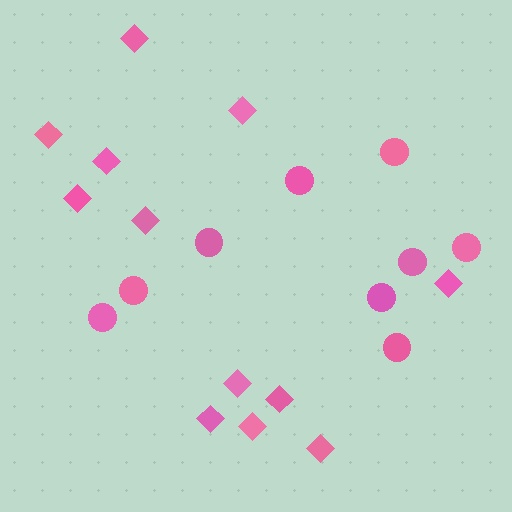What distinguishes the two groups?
There are 2 groups: one group of circles (9) and one group of diamonds (12).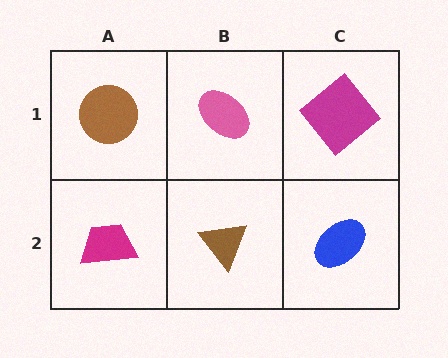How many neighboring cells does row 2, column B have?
3.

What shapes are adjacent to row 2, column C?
A magenta diamond (row 1, column C), a brown triangle (row 2, column B).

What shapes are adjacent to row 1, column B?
A brown triangle (row 2, column B), a brown circle (row 1, column A), a magenta diamond (row 1, column C).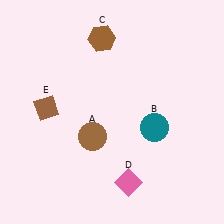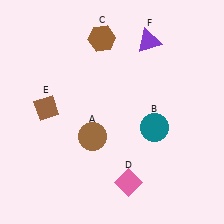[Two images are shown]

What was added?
A purple triangle (F) was added in Image 2.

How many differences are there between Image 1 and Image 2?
There is 1 difference between the two images.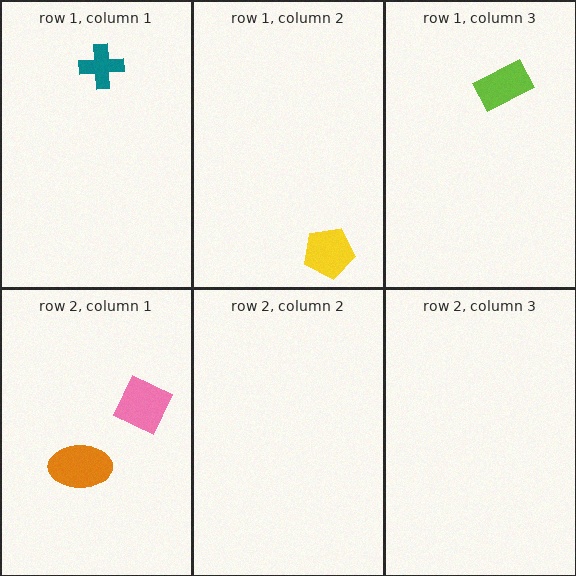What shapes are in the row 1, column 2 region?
The yellow pentagon.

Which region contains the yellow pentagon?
The row 1, column 2 region.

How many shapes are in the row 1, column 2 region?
1.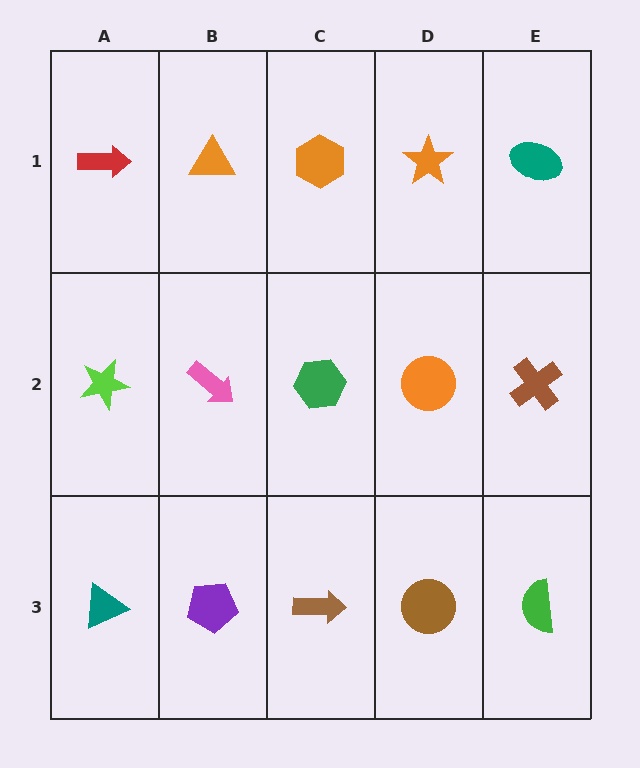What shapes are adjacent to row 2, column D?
An orange star (row 1, column D), a brown circle (row 3, column D), a green hexagon (row 2, column C), a brown cross (row 2, column E).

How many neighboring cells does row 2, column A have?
3.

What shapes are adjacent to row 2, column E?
A teal ellipse (row 1, column E), a green semicircle (row 3, column E), an orange circle (row 2, column D).